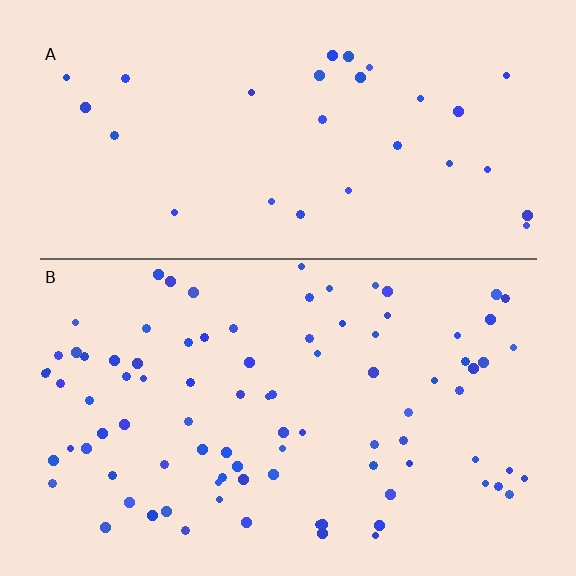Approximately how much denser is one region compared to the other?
Approximately 3.0× — region B over region A.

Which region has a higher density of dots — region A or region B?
B (the bottom).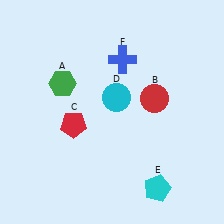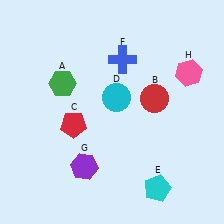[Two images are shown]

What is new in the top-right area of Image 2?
A pink hexagon (H) was added in the top-right area of Image 2.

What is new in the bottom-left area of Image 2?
A purple hexagon (G) was added in the bottom-left area of Image 2.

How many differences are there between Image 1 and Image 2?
There are 2 differences between the two images.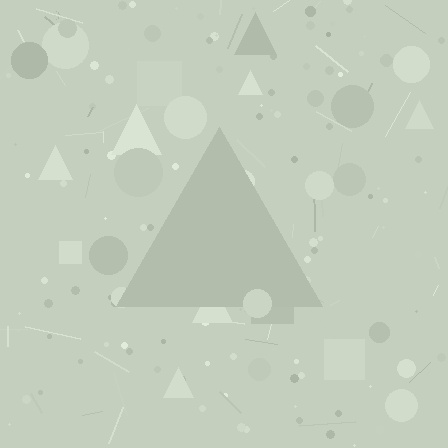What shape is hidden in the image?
A triangle is hidden in the image.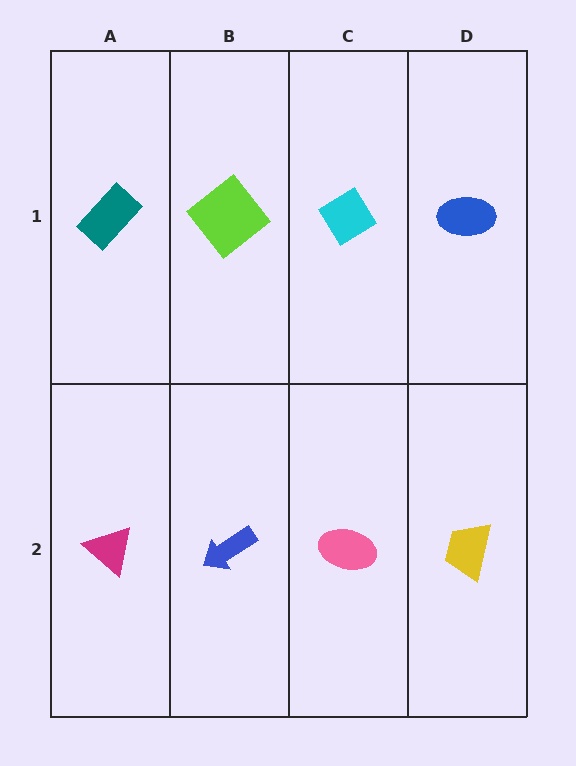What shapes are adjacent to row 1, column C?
A pink ellipse (row 2, column C), a lime diamond (row 1, column B), a blue ellipse (row 1, column D).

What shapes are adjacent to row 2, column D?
A blue ellipse (row 1, column D), a pink ellipse (row 2, column C).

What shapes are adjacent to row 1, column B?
A blue arrow (row 2, column B), a teal rectangle (row 1, column A), a cyan diamond (row 1, column C).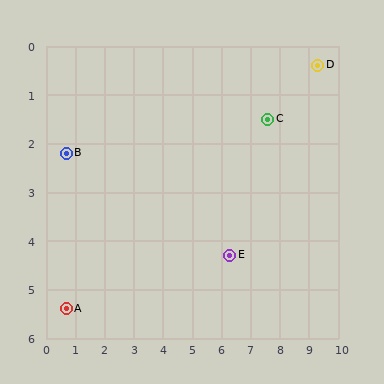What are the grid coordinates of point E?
Point E is at approximately (6.3, 4.3).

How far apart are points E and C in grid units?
Points E and C are about 3.1 grid units apart.